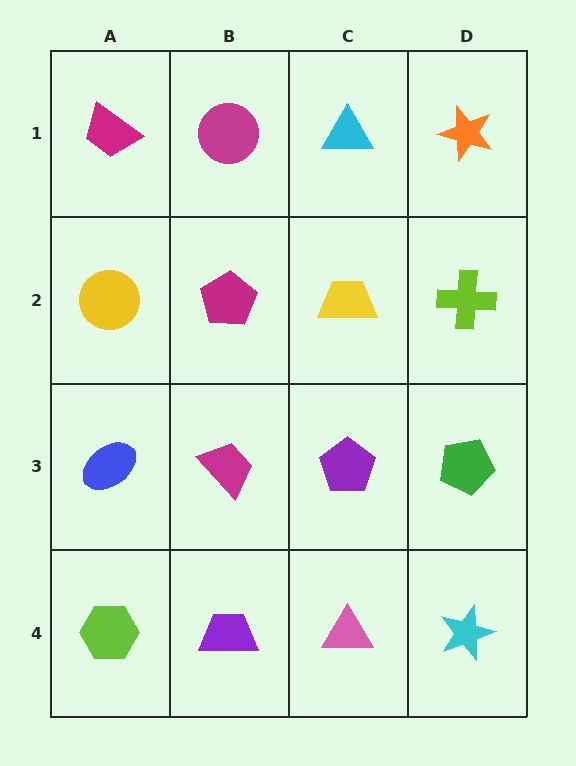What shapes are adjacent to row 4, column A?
A blue ellipse (row 3, column A), a purple trapezoid (row 4, column B).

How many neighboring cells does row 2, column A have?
3.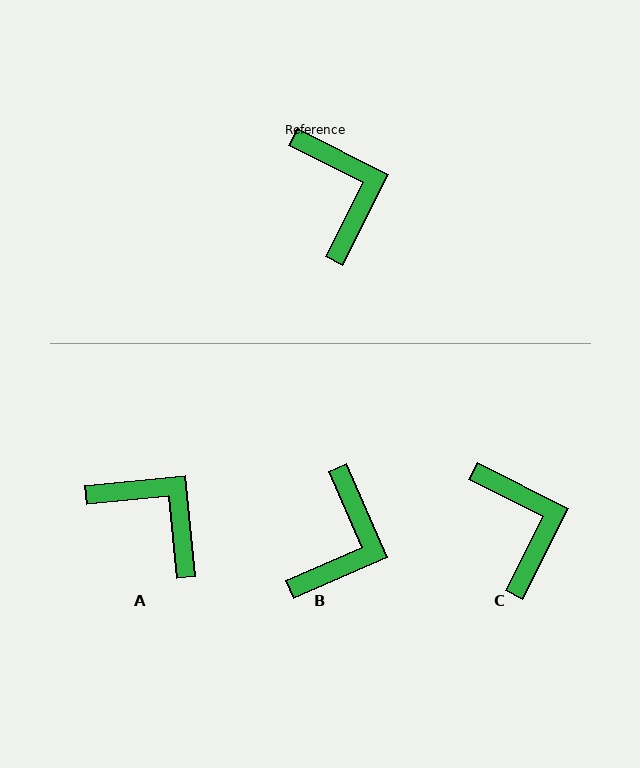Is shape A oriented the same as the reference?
No, it is off by about 33 degrees.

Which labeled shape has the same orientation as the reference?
C.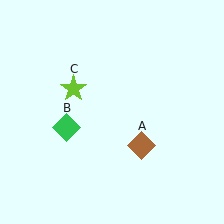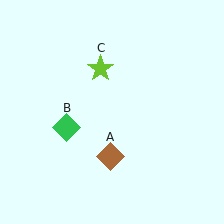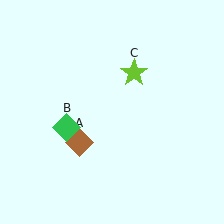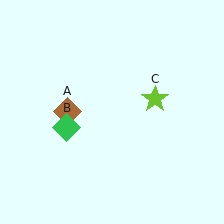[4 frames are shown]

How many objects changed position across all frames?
2 objects changed position: brown diamond (object A), lime star (object C).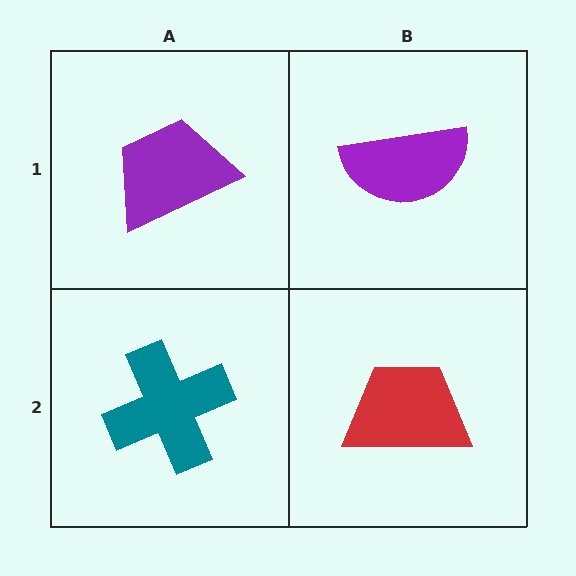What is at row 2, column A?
A teal cross.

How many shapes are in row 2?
2 shapes.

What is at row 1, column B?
A purple semicircle.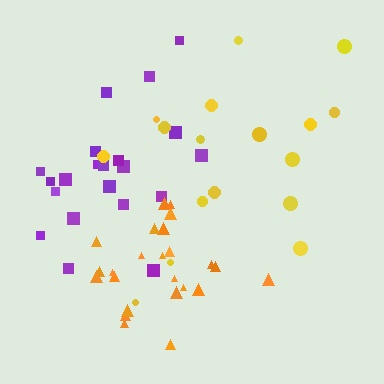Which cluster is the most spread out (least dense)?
Yellow.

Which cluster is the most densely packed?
Orange.